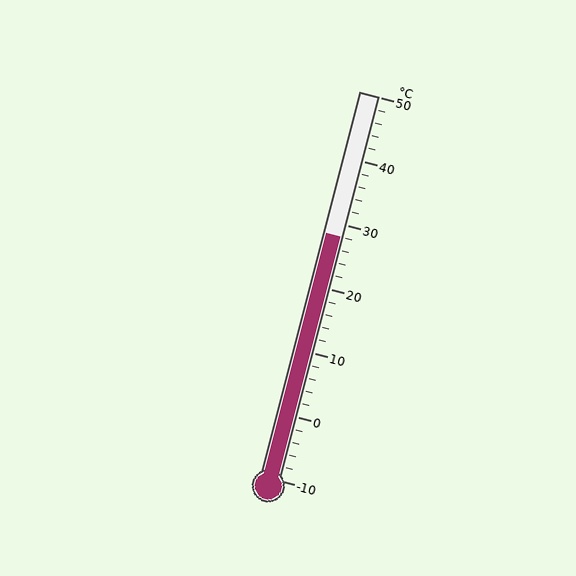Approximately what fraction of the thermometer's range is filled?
The thermometer is filled to approximately 65% of its range.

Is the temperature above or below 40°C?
The temperature is below 40°C.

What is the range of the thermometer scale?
The thermometer scale ranges from -10°C to 50°C.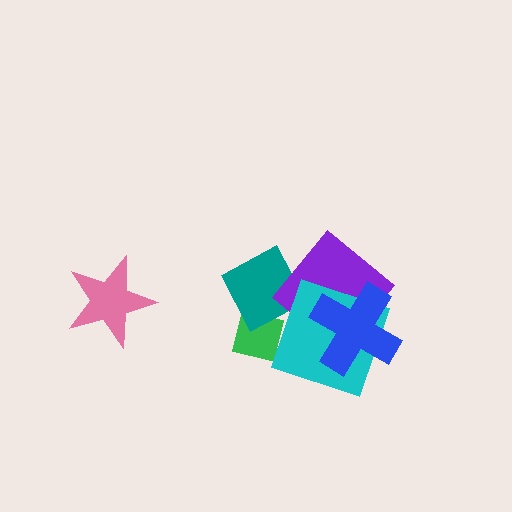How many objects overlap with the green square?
1 object overlaps with the green square.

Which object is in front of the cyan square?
The blue cross is in front of the cyan square.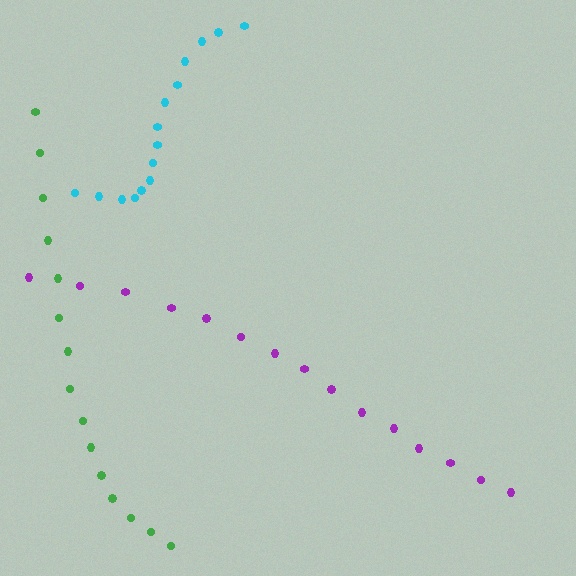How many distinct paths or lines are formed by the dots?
There are 3 distinct paths.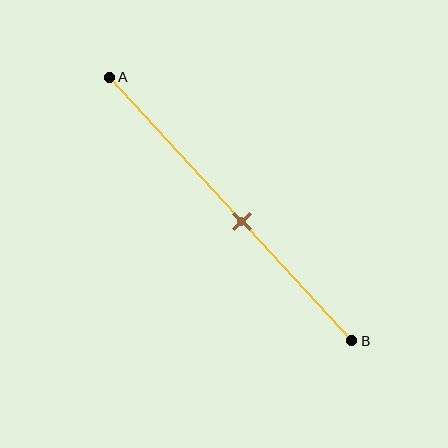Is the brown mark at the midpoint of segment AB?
No, the mark is at about 55% from A, not at the 50% midpoint.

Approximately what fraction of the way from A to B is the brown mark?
The brown mark is approximately 55% of the way from A to B.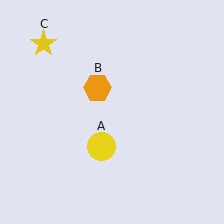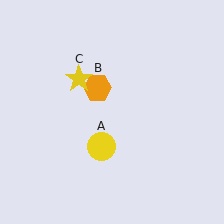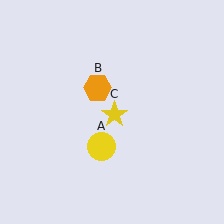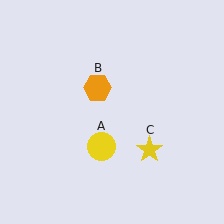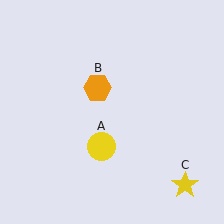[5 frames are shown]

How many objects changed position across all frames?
1 object changed position: yellow star (object C).